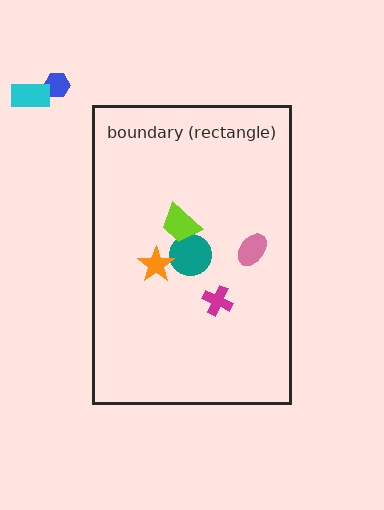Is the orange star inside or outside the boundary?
Inside.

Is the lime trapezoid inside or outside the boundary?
Inside.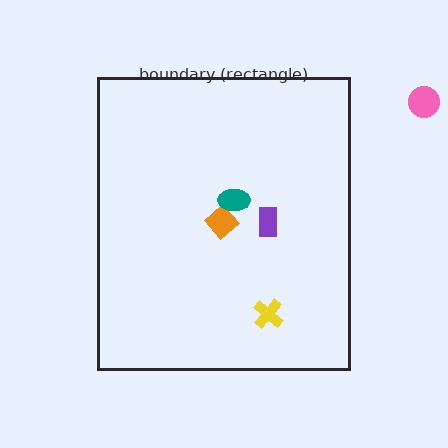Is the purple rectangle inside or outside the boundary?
Inside.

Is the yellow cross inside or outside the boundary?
Inside.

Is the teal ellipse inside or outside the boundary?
Inside.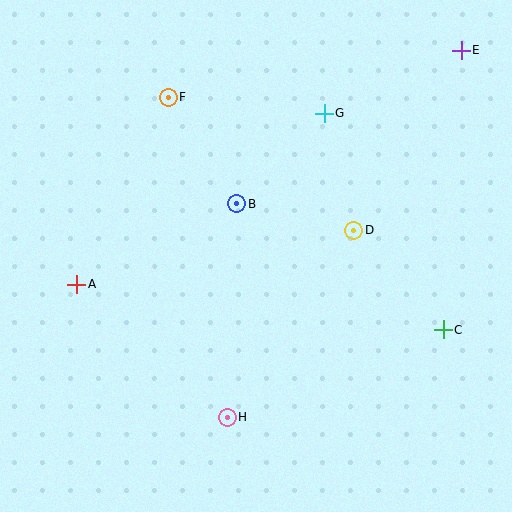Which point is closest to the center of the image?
Point B at (237, 204) is closest to the center.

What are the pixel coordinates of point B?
Point B is at (237, 204).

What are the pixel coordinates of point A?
Point A is at (77, 284).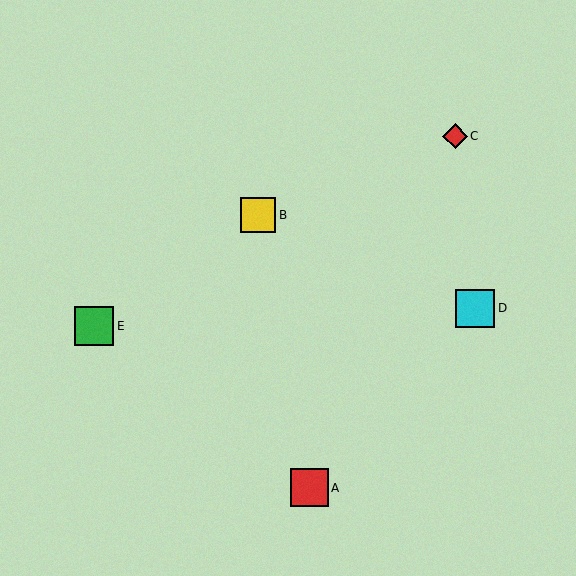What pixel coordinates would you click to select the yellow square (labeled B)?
Click at (258, 215) to select the yellow square B.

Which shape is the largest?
The green square (labeled E) is the largest.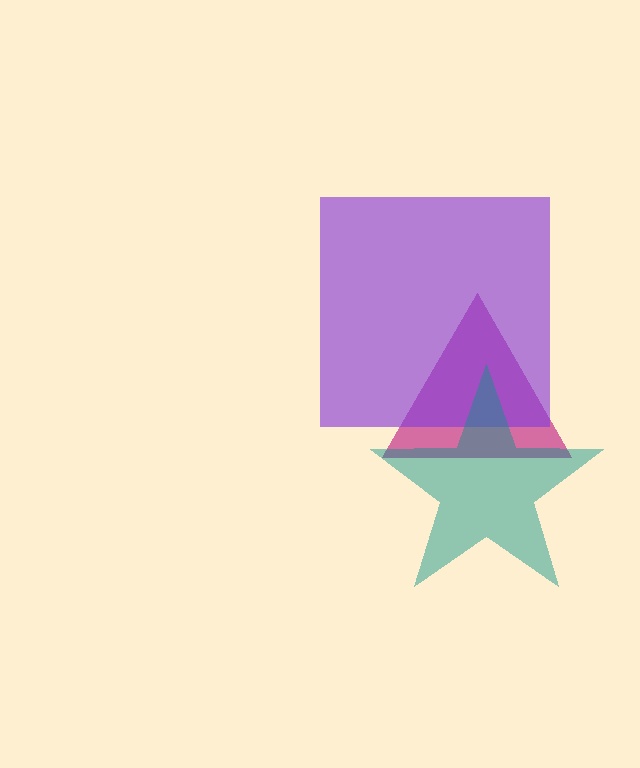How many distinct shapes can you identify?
There are 3 distinct shapes: a magenta triangle, a purple square, a teal star.